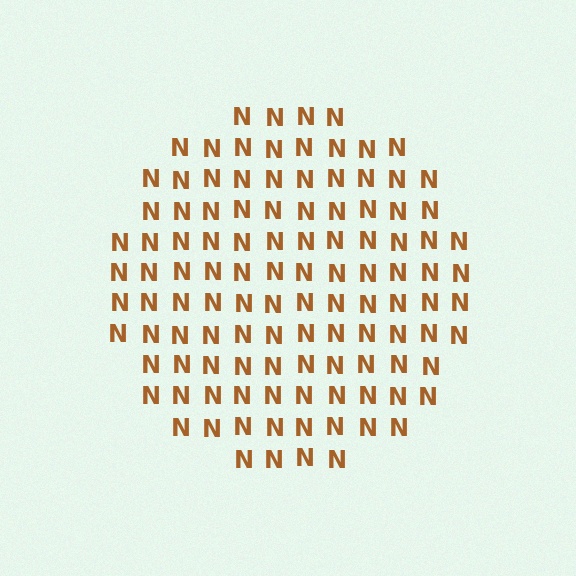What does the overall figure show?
The overall figure shows a circle.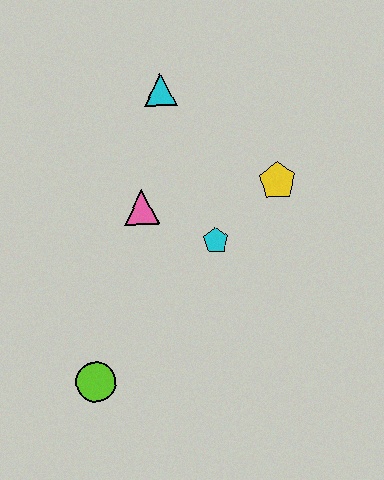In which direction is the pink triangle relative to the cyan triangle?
The pink triangle is below the cyan triangle.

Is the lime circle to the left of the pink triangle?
Yes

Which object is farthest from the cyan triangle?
The lime circle is farthest from the cyan triangle.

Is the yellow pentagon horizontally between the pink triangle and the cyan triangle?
No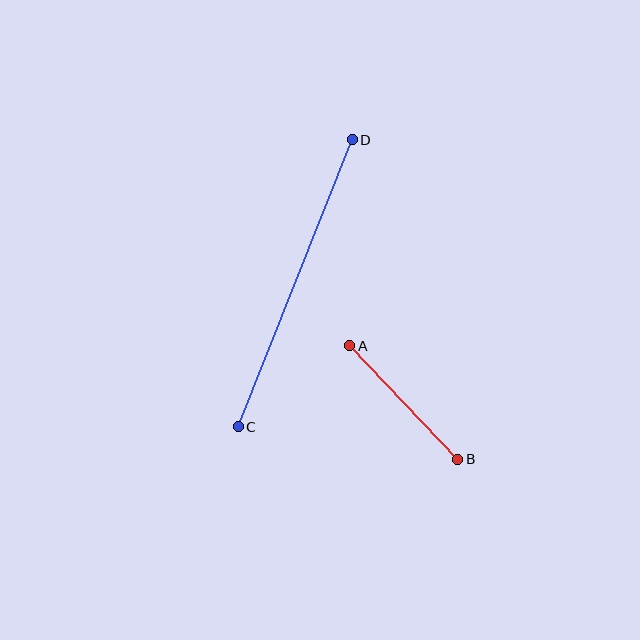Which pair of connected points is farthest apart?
Points C and D are farthest apart.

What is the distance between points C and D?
The distance is approximately 309 pixels.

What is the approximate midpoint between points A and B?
The midpoint is at approximately (404, 403) pixels.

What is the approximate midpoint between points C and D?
The midpoint is at approximately (295, 283) pixels.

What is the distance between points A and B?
The distance is approximately 157 pixels.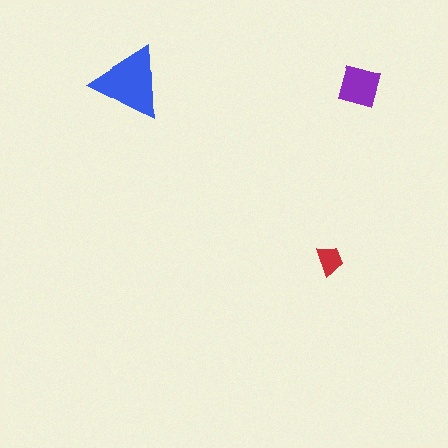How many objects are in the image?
There are 3 objects in the image.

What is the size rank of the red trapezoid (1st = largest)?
3rd.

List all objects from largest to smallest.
The blue triangle, the purple square, the red trapezoid.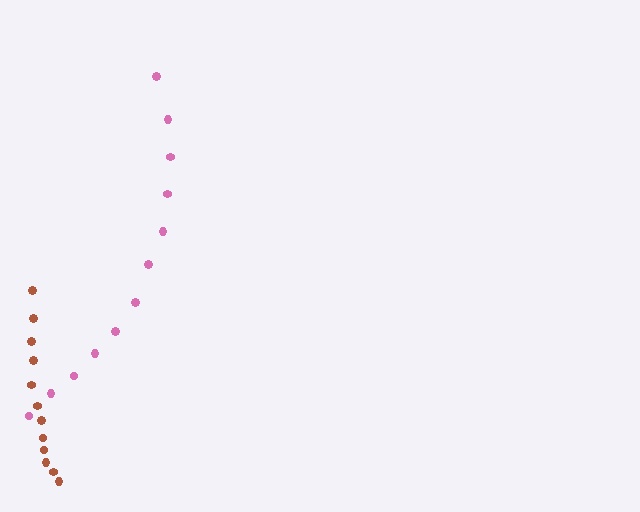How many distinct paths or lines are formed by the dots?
There are 2 distinct paths.